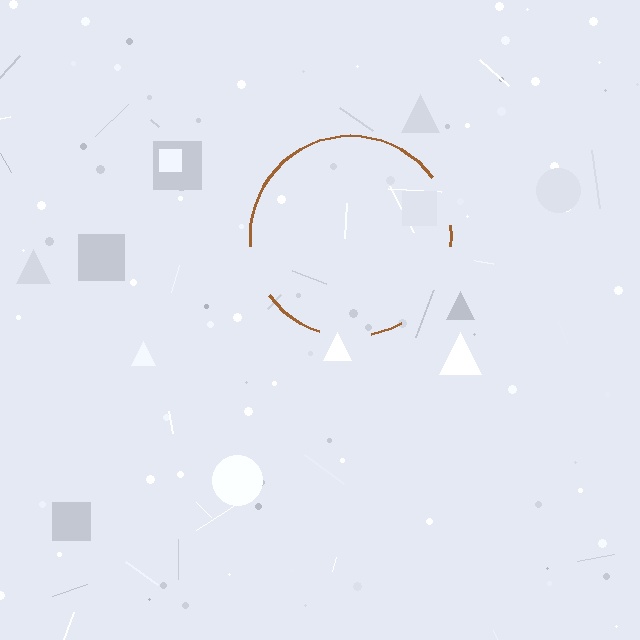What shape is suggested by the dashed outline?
The dashed outline suggests a circle.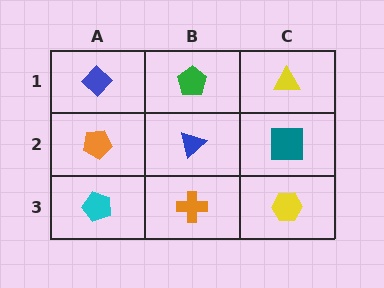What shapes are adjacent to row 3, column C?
A teal square (row 2, column C), an orange cross (row 3, column B).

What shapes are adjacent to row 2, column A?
A blue diamond (row 1, column A), a cyan pentagon (row 3, column A), a blue triangle (row 2, column B).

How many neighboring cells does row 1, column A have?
2.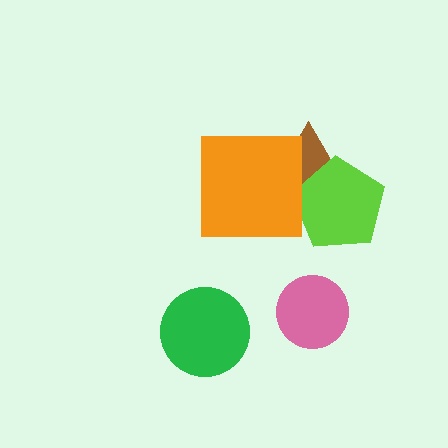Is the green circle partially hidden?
No, no other shape covers it.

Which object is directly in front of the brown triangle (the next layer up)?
The lime pentagon is directly in front of the brown triangle.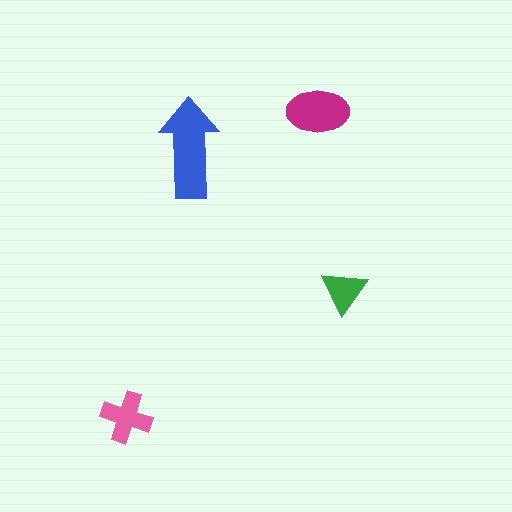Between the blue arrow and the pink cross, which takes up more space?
The blue arrow.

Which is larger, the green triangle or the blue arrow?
The blue arrow.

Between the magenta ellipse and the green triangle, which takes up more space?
The magenta ellipse.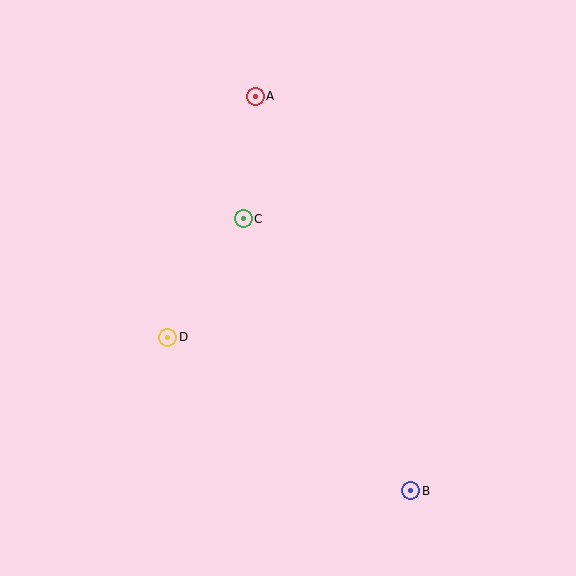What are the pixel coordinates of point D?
Point D is at (168, 337).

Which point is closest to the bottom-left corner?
Point D is closest to the bottom-left corner.